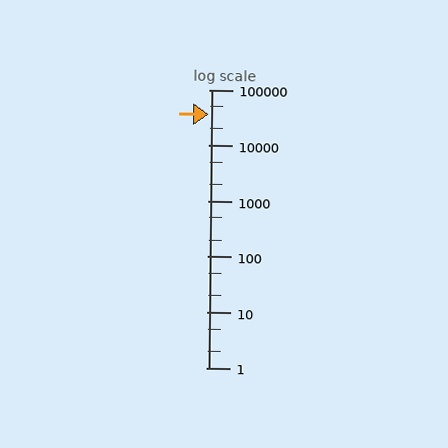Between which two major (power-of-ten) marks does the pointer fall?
The pointer is between 10000 and 100000.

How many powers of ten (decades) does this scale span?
The scale spans 5 decades, from 1 to 100000.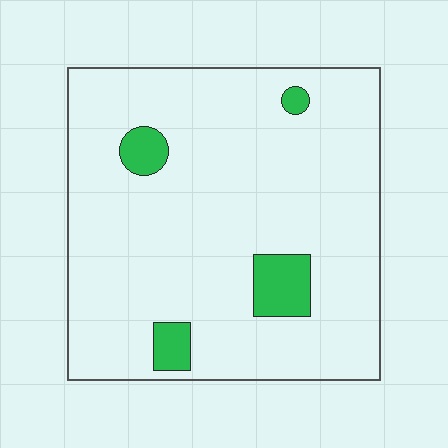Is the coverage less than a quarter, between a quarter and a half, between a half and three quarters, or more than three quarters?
Less than a quarter.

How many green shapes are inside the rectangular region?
4.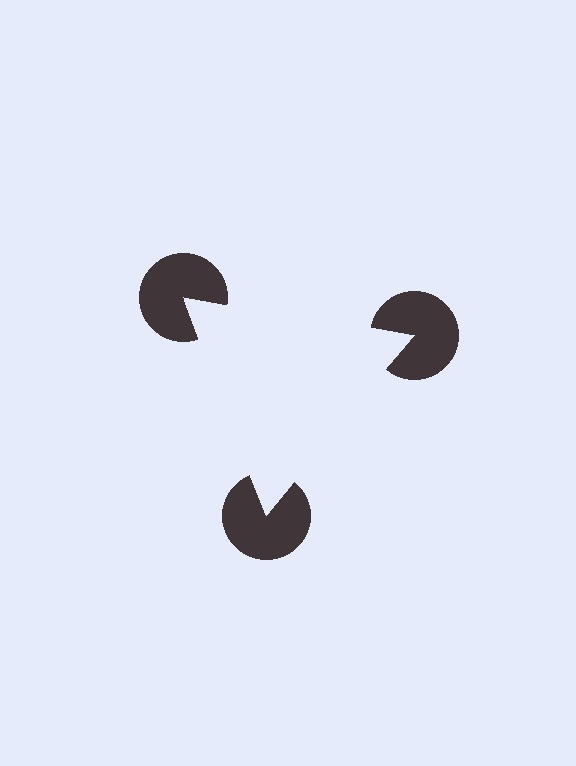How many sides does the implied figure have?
3 sides.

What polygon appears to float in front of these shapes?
An illusory triangle — its edges are inferred from the aligned wedge cuts in the pac-man discs, not physically drawn.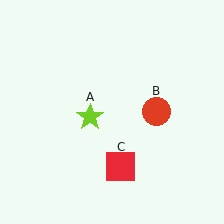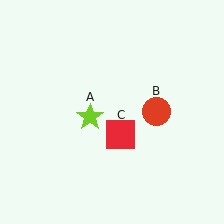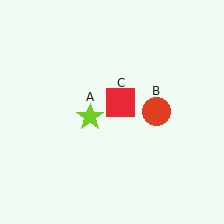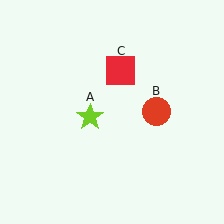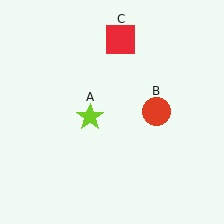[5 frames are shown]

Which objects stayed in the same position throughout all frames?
Lime star (object A) and red circle (object B) remained stationary.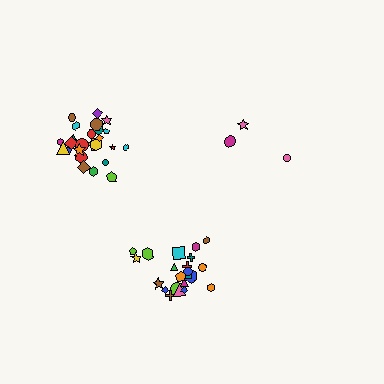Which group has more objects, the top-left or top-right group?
The top-left group.